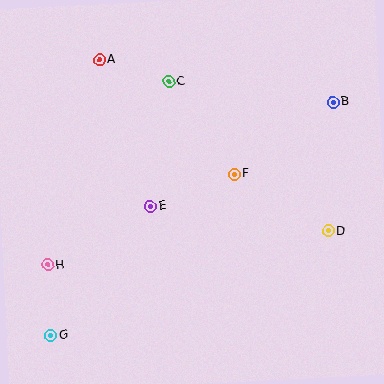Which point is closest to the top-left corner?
Point A is closest to the top-left corner.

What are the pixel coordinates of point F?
Point F is at (234, 174).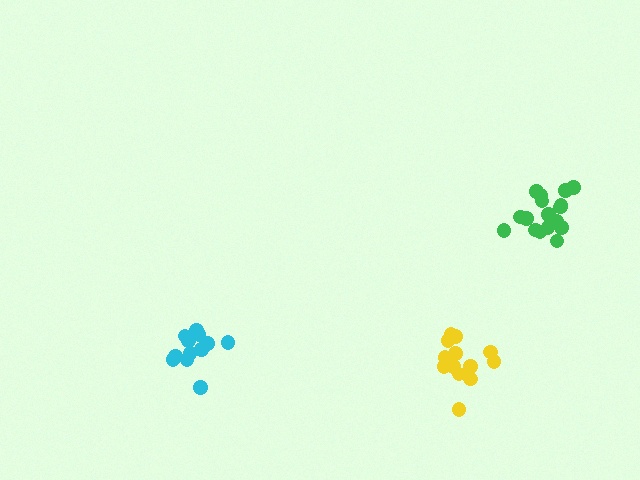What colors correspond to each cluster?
The clusters are colored: green, cyan, yellow.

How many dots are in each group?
Group 1: 17 dots, Group 2: 12 dots, Group 3: 13 dots (42 total).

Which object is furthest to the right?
The green cluster is rightmost.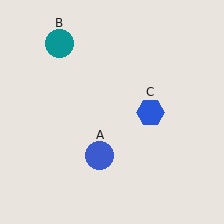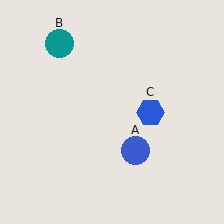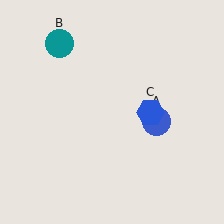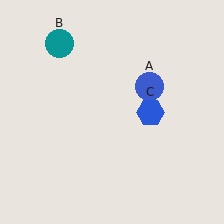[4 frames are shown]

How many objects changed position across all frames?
1 object changed position: blue circle (object A).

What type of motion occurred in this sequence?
The blue circle (object A) rotated counterclockwise around the center of the scene.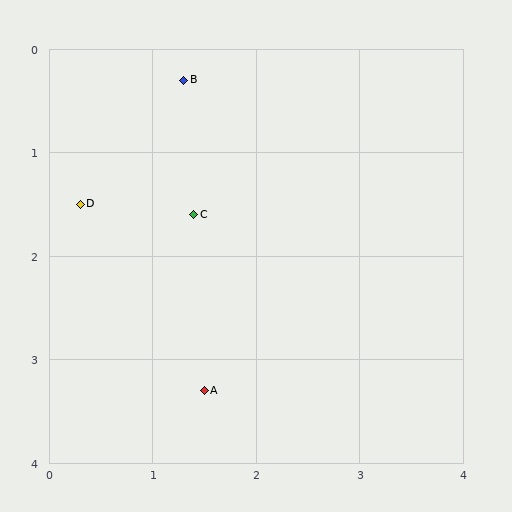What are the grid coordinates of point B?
Point B is at approximately (1.3, 0.3).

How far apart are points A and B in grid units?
Points A and B are about 3.0 grid units apart.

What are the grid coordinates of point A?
Point A is at approximately (1.5, 3.3).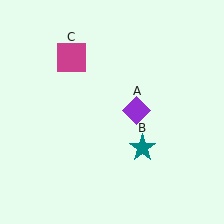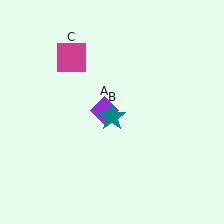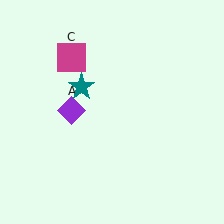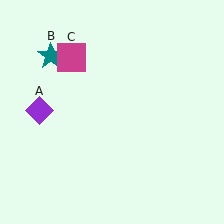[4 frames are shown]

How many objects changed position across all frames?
2 objects changed position: purple diamond (object A), teal star (object B).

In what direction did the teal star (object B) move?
The teal star (object B) moved up and to the left.